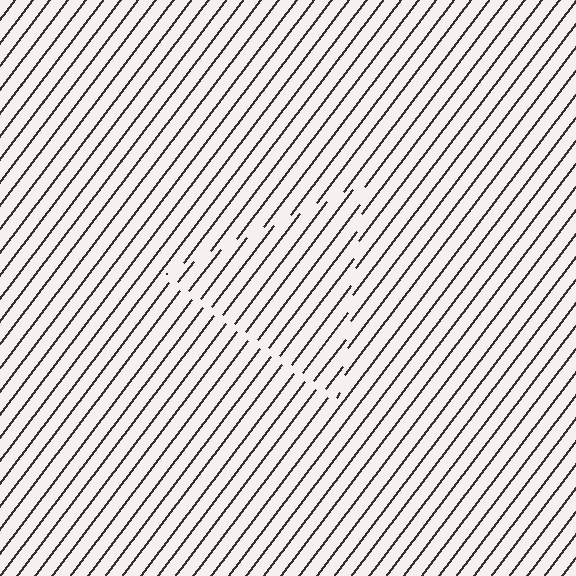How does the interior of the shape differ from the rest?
The interior of the shape contains the same grating, shifted by half a period — the contour is defined by the phase discontinuity where line-ends from the inner and outer gratings abut.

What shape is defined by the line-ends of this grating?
An illusory triangle. The interior of the shape contains the same grating, shifted by half a period — the contour is defined by the phase discontinuity where line-ends from the inner and outer gratings abut.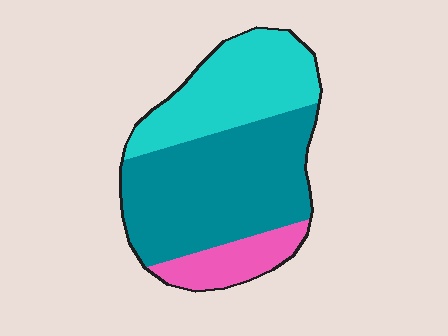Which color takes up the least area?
Pink, at roughly 15%.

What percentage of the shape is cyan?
Cyan takes up between a sixth and a third of the shape.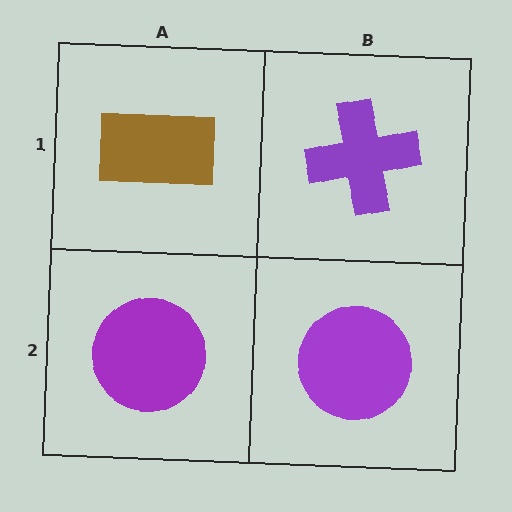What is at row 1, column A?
A brown rectangle.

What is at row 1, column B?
A purple cross.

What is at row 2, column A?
A purple circle.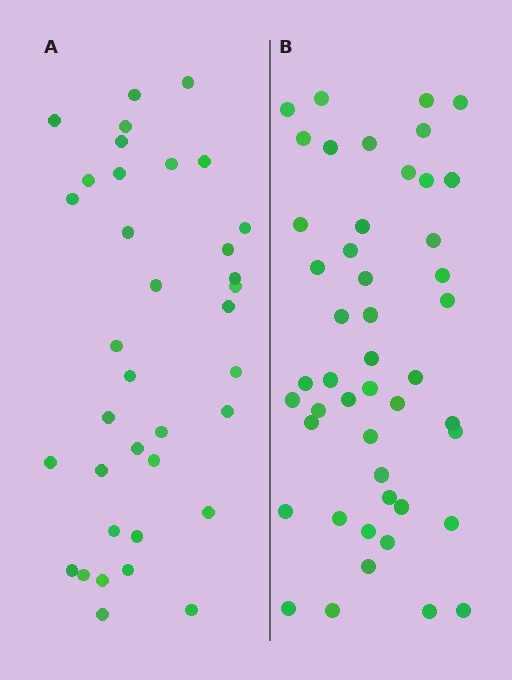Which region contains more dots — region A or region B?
Region B (the right region) has more dots.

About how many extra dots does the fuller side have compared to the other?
Region B has roughly 12 or so more dots than region A.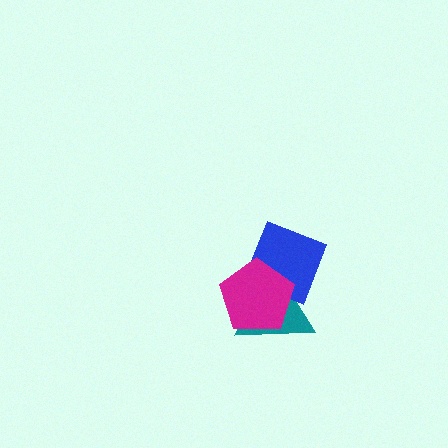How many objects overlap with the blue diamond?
2 objects overlap with the blue diamond.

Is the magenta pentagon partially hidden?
No, no other shape covers it.